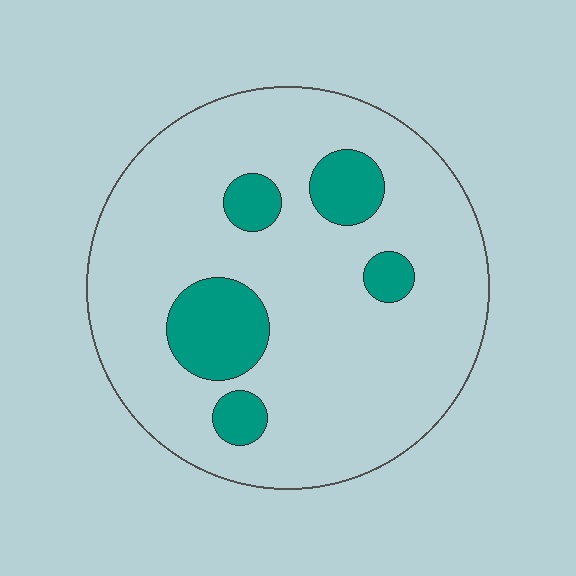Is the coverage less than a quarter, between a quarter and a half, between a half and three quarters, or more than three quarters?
Less than a quarter.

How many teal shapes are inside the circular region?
5.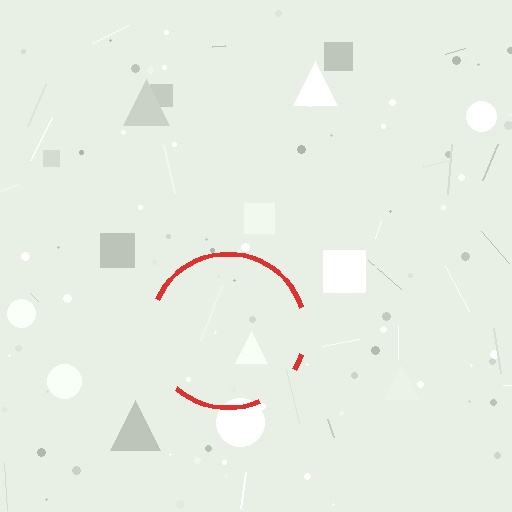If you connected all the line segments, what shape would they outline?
They would outline a circle.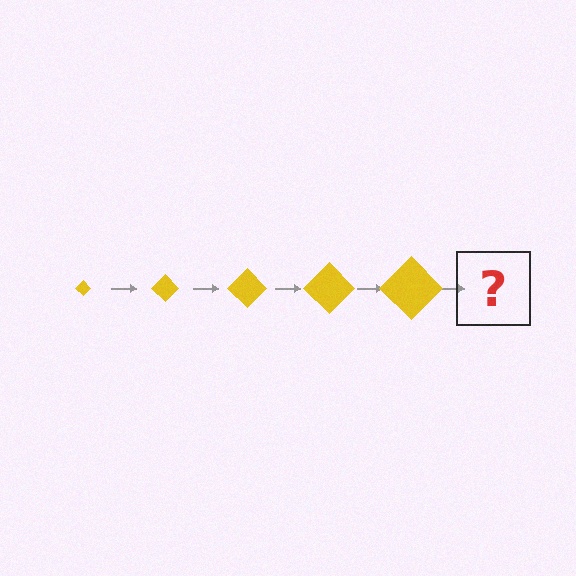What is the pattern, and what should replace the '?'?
The pattern is that the diamond gets progressively larger each step. The '?' should be a yellow diamond, larger than the previous one.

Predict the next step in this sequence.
The next step is a yellow diamond, larger than the previous one.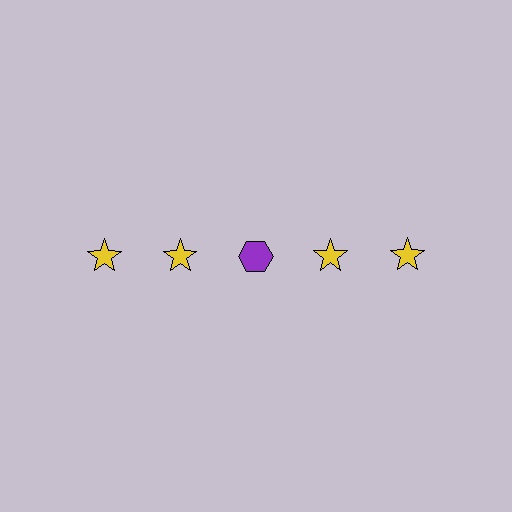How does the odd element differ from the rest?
It differs in both color (purple instead of yellow) and shape (hexagon instead of star).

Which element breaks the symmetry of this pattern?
The purple hexagon in the top row, center column breaks the symmetry. All other shapes are yellow stars.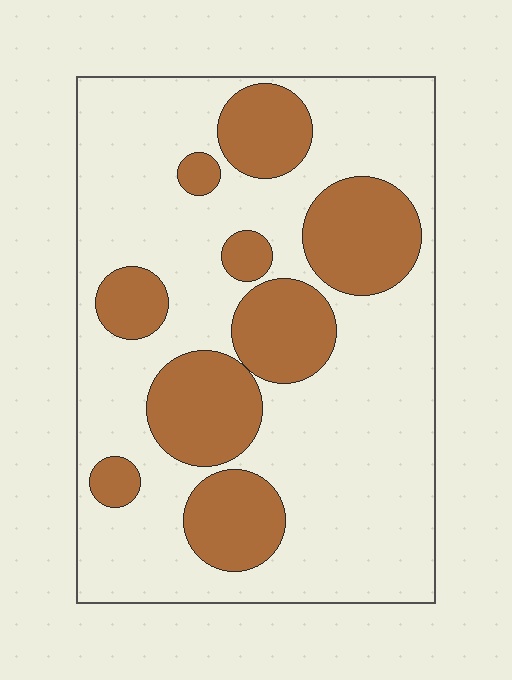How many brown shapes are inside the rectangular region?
9.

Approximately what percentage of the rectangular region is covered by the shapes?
Approximately 30%.